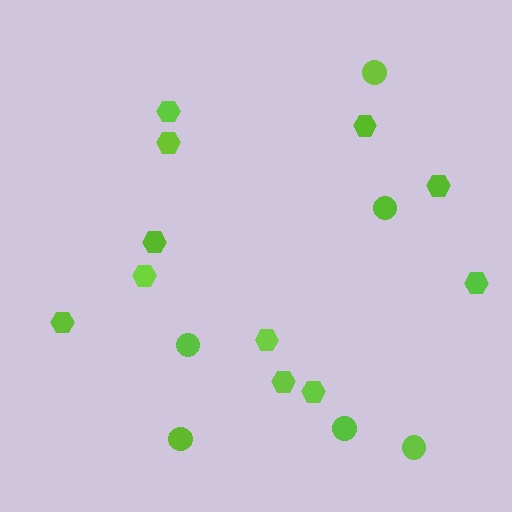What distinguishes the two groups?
There are 2 groups: one group of hexagons (11) and one group of circles (6).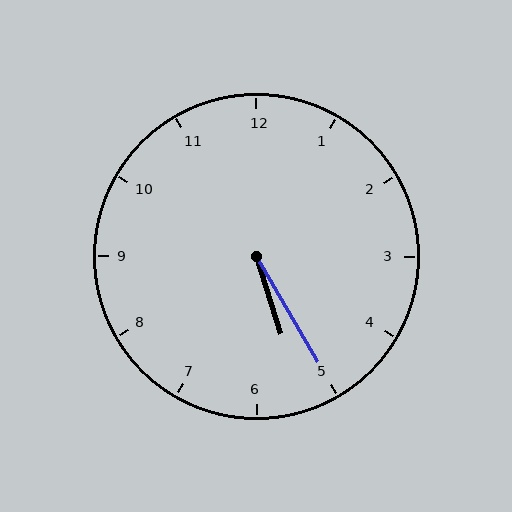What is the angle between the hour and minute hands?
Approximately 12 degrees.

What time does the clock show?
5:25.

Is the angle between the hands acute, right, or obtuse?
It is acute.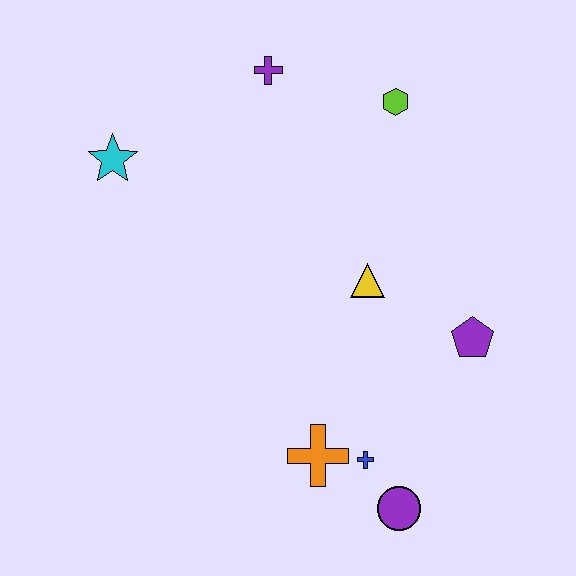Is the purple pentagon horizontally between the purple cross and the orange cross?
No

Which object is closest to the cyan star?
The purple cross is closest to the cyan star.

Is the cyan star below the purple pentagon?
No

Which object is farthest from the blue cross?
The purple cross is farthest from the blue cross.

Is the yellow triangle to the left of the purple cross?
No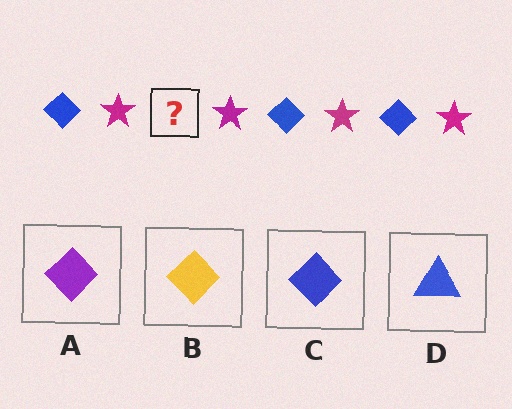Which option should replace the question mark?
Option C.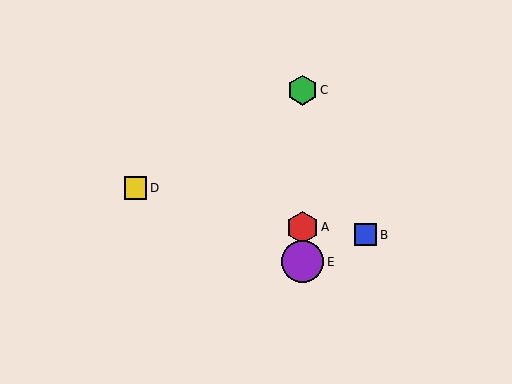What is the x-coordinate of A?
Object A is at x≈302.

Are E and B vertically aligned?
No, E is at x≈302 and B is at x≈366.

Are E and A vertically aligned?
Yes, both are at x≈302.